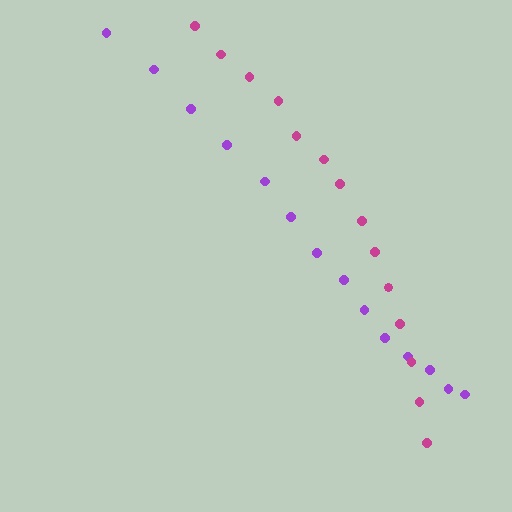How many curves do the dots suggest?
There are 2 distinct paths.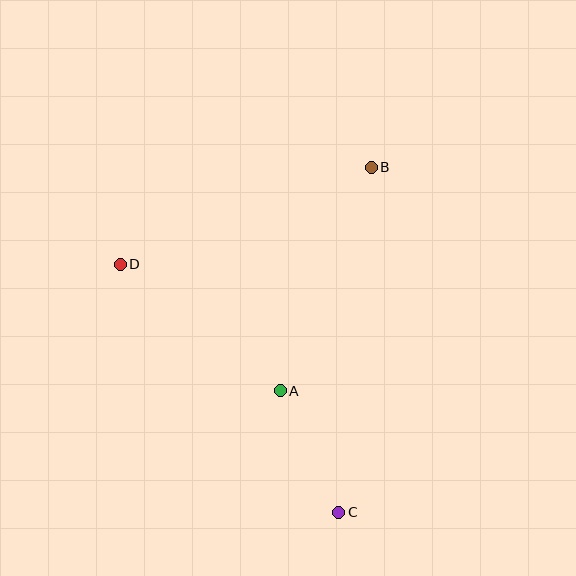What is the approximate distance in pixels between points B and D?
The distance between B and D is approximately 269 pixels.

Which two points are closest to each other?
Points A and C are closest to each other.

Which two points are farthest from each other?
Points B and C are farthest from each other.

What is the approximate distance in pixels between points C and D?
The distance between C and D is approximately 331 pixels.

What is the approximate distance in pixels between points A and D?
The distance between A and D is approximately 204 pixels.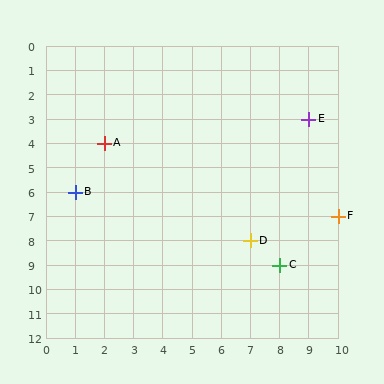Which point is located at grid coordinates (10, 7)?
Point F is at (10, 7).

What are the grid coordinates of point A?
Point A is at grid coordinates (2, 4).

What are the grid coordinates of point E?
Point E is at grid coordinates (9, 3).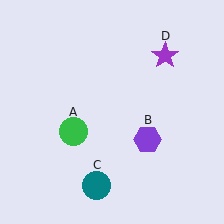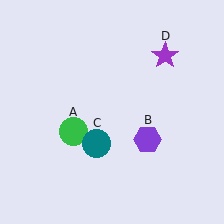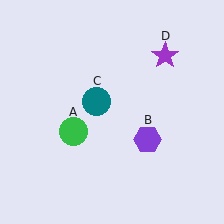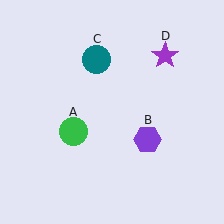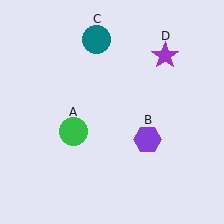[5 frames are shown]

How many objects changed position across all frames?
1 object changed position: teal circle (object C).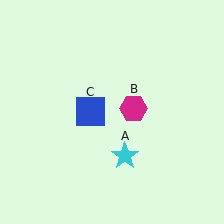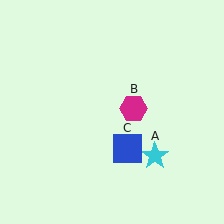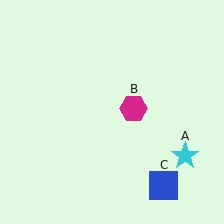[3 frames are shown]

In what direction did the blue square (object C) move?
The blue square (object C) moved down and to the right.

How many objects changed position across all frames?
2 objects changed position: cyan star (object A), blue square (object C).